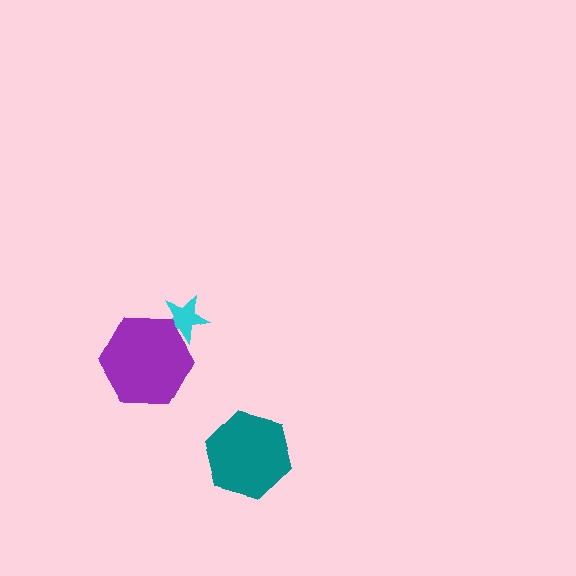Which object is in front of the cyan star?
The purple hexagon is in front of the cyan star.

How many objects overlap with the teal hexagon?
0 objects overlap with the teal hexagon.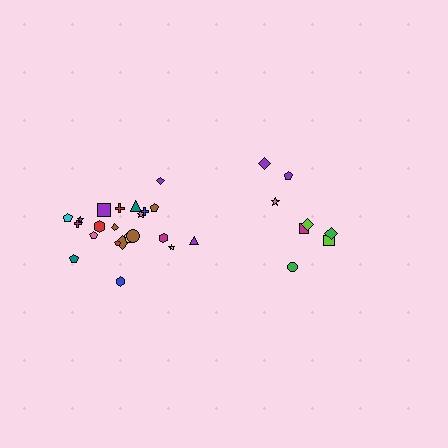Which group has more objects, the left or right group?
The left group.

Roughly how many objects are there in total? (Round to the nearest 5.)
Roughly 30 objects in total.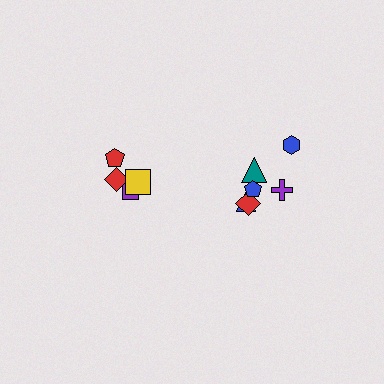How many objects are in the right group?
There are 6 objects.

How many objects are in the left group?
There are 4 objects.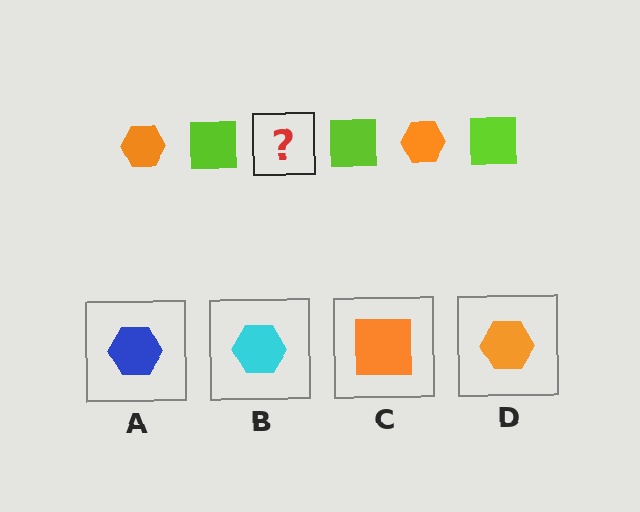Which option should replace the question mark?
Option D.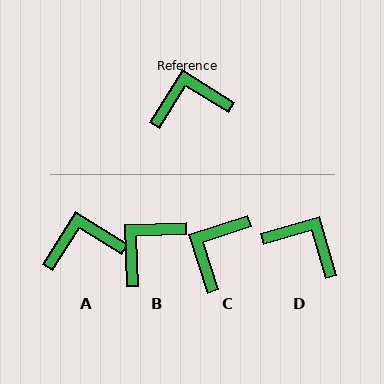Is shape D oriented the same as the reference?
No, it is off by about 42 degrees.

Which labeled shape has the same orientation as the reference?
A.